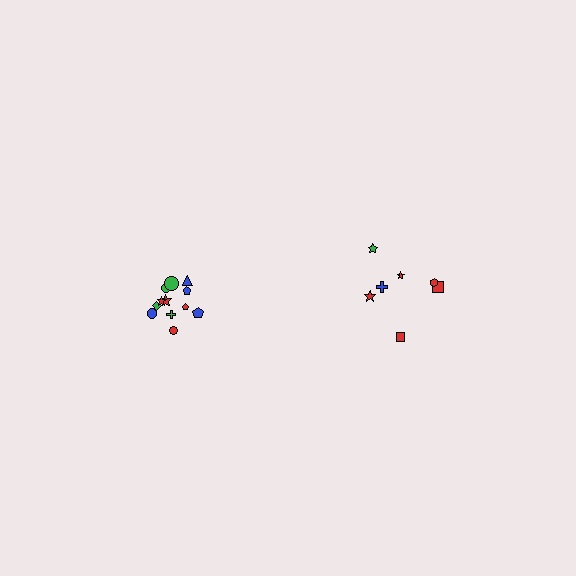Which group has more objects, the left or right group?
The left group.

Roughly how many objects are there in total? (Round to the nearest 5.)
Roughly 20 objects in total.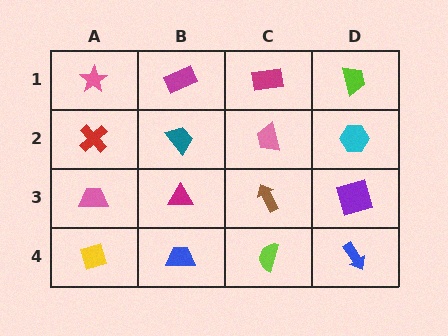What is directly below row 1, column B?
A teal trapezoid.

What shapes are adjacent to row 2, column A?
A pink star (row 1, column A), a pink trapezoid (row 3, column A), a teal trapezoid (row 2, column B).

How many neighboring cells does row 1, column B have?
3.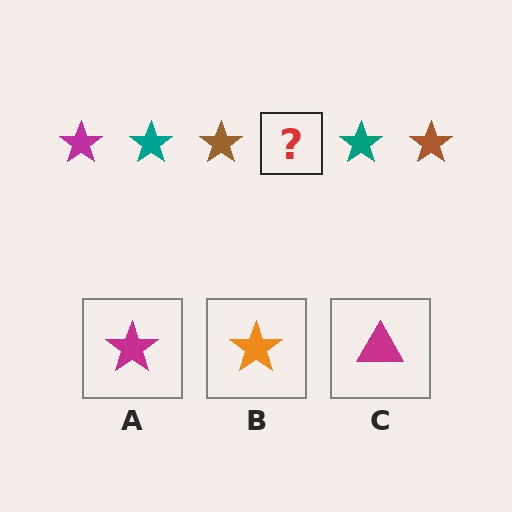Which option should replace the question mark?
Option A.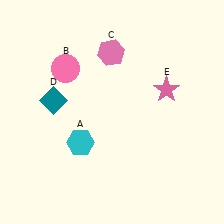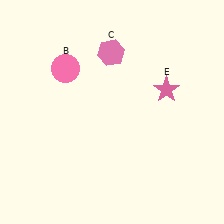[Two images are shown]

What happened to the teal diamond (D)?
The teal diamond (D) was removed in Image 2. It was in the top-left area of Image 1.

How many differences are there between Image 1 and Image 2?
There are 2 differences between the two images.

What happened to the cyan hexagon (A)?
The cyan hexagon (A) was removed in Image 2. It was in the bottom-left area of Image 1.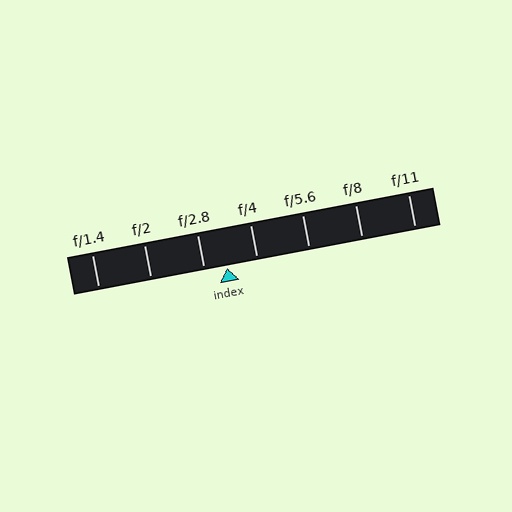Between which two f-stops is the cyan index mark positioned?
The index mark is between f/2.8 and f/4.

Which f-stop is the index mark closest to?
The index mark is closest to f/2.8.